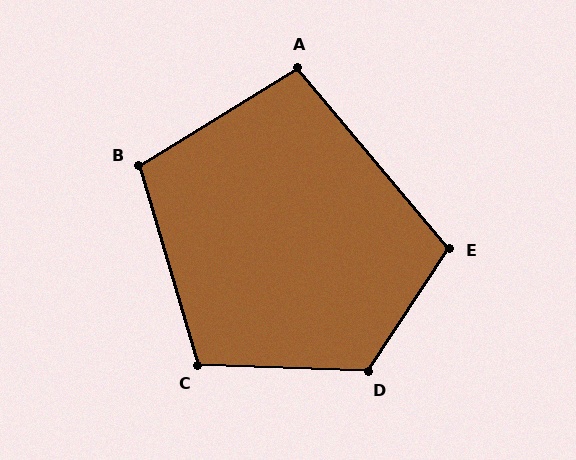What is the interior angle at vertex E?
Approximately 106 degrees (obtuse).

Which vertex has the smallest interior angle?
A, at approximately 99 degrees.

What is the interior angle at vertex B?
Approximately 105 degrees (obtuse).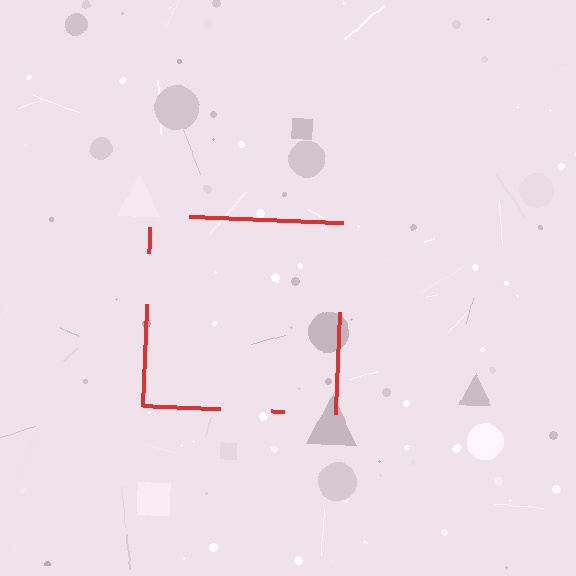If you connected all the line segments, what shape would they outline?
They would outline a square.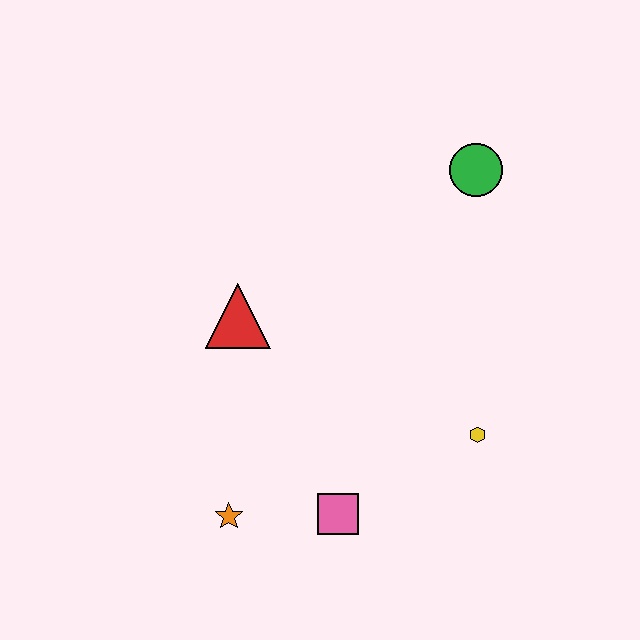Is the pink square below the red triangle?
Yes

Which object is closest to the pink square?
The orange star is closest to the pink square.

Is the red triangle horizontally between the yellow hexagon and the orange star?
Yes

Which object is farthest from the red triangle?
The green circle is farthest from the red triangle.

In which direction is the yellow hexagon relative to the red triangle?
The yellow hexagon is to the right of the red triangle.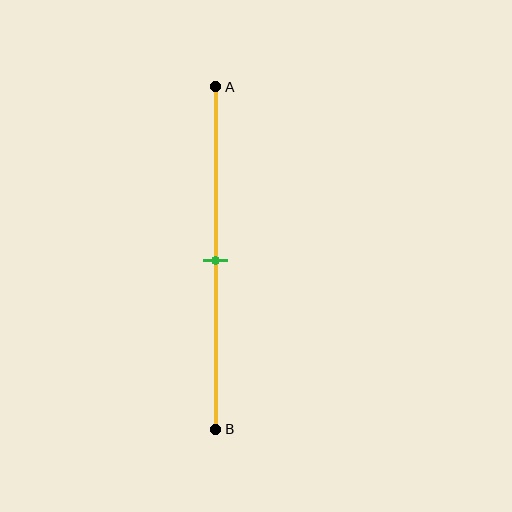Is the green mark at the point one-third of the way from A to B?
No, the mark is at about 50% from A, not at the 33% one-third point.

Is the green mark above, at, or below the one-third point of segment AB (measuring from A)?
The green mark is below the one-third point of segment AB.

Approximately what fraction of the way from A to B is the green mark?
The green mark is approximately 50% of the way from A to B.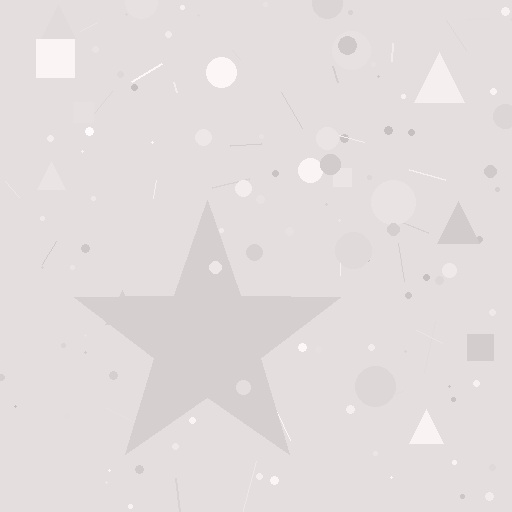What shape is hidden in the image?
A star is hidden in the image.